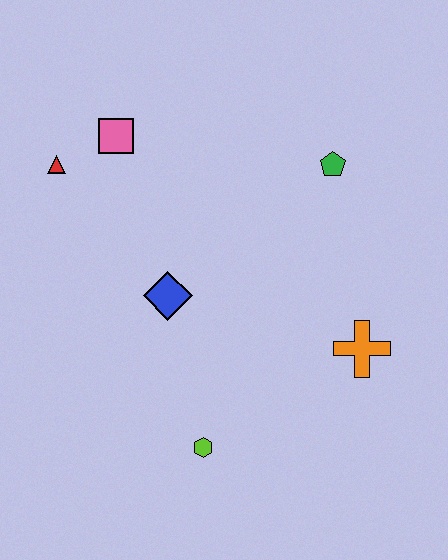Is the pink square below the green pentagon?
No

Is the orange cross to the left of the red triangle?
No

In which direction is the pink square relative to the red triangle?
The pink square is to the right of the red triangle.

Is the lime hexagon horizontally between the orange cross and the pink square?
Yes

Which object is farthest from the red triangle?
The orange cross is farthest from the red triangle.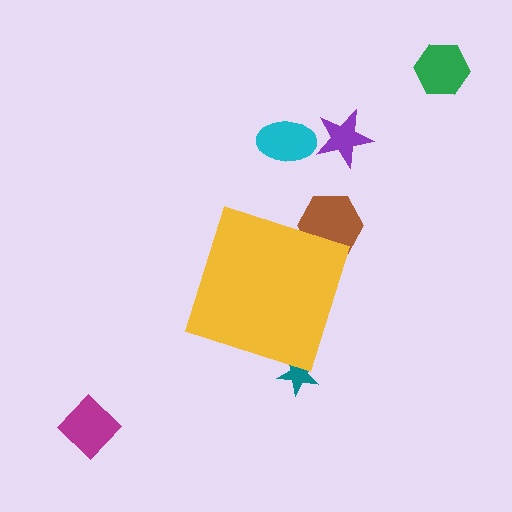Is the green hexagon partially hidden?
No, the green hexagon is fully visible.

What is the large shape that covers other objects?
A yellow diamond.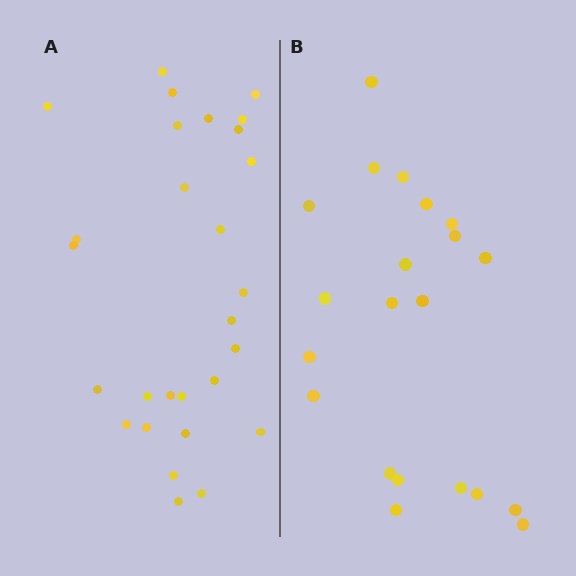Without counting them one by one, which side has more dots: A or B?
Region A (the left region) has more dots.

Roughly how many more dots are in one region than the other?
Region A has roughly 8 or so more dots than region B.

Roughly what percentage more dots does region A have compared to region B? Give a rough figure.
About 35% more.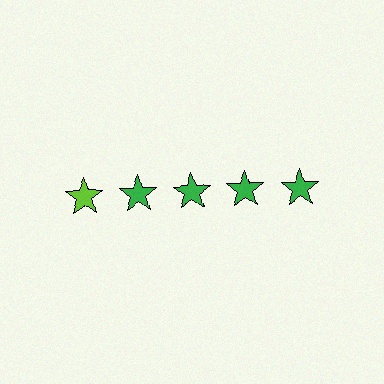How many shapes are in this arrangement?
There are 5 shapes arranged in a grid pattern.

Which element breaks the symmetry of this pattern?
The lime star in the top row, leftmost column breaks the symmetry. All other shapes are green stars.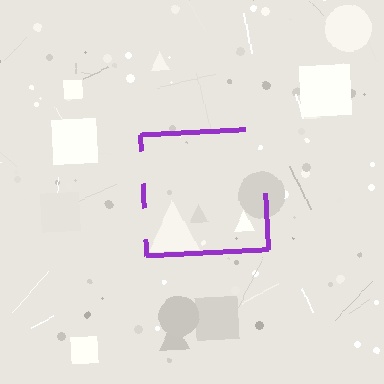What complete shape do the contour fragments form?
The contour fragments form a square.